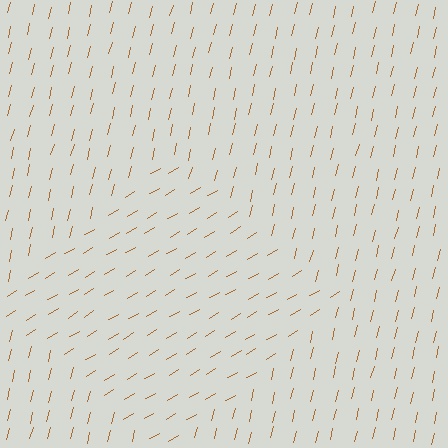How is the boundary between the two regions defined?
The boundary is defined purely by a change in line orientation (approximately 45 degrees difference). All lines are the same color and thickness.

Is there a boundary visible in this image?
Yes, there is a texture boundary formed by a change in line orientation.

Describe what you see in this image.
The image is filled with small brown line segments. A diamond region in the image has lines oriented differently from the surrounding lines, creating a visible texture boundary.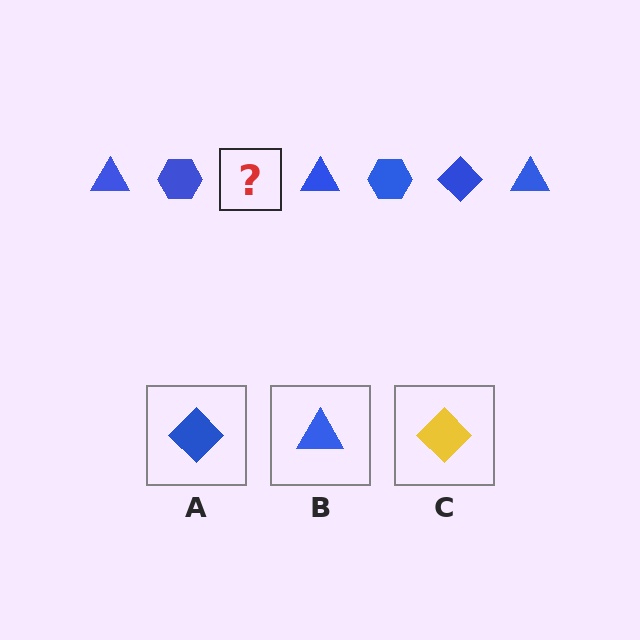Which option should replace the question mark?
Option A.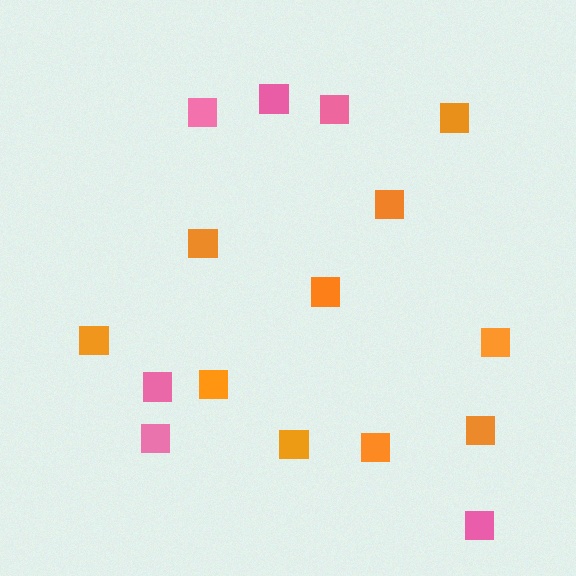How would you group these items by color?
There are 2 groups: one group of pink squares (6) and one group of orange squares (10).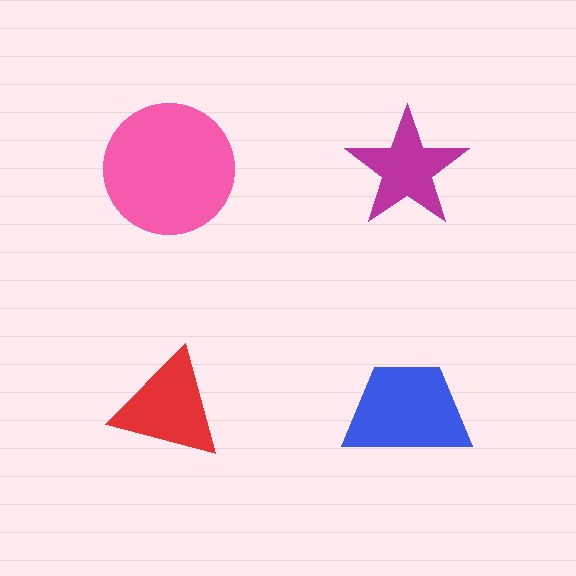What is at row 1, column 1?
A pink circle.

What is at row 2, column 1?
A red triangle.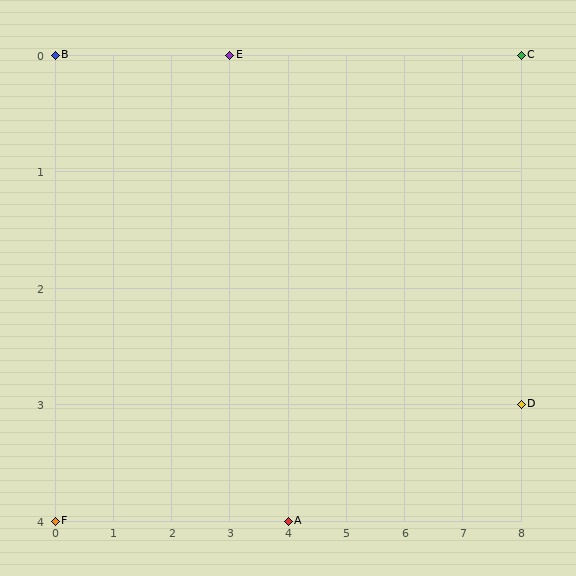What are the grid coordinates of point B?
Point B is at grid coordinates (0, 0).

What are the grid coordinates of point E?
Point E is at grid coordinates (3, 0).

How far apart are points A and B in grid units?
Points A and B are 4 columns and 4 rows apart (about 5.7 grid units diagonally).